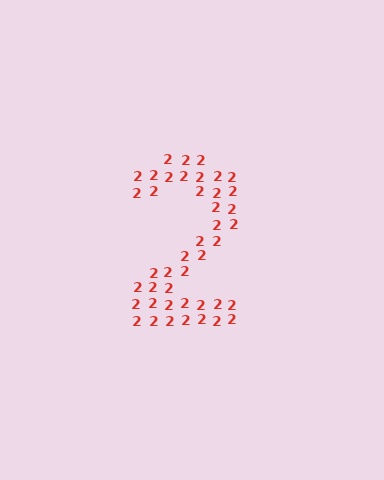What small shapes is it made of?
It is made of small digit 2's.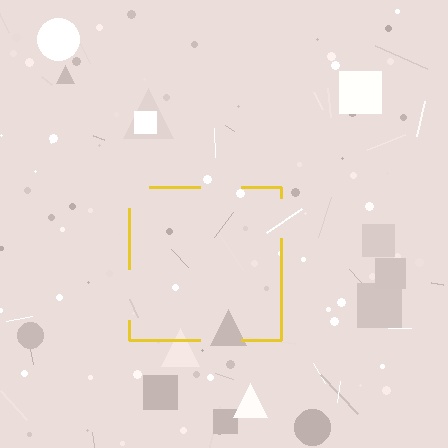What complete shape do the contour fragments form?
The contour fragments form a square.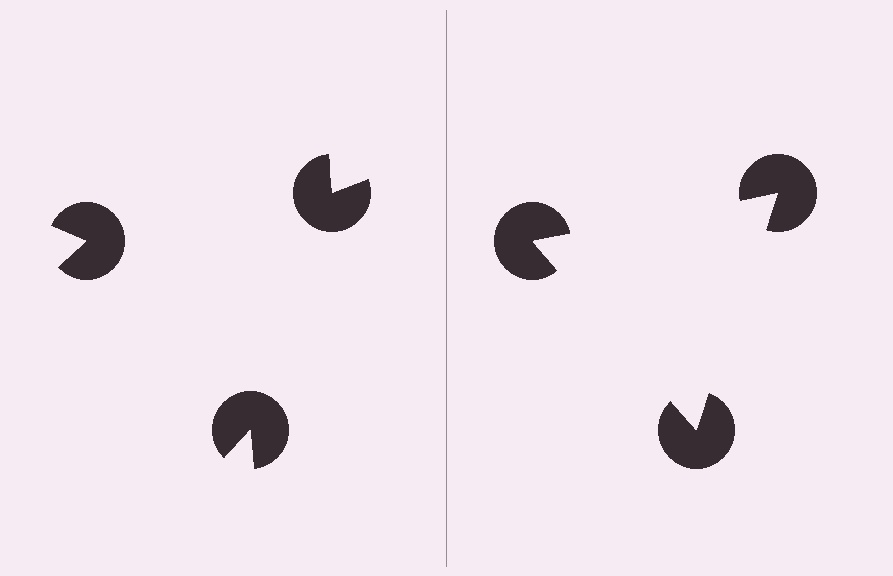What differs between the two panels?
The pac-man discs are positioned identically on both sides; only the wedge orientations differ. On the right they align to a triangle; on the left they are misaligned.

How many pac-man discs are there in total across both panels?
6 — 3 on each side.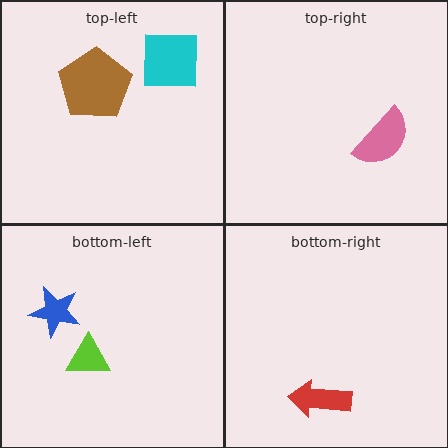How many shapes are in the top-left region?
2.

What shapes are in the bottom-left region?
The lime triangle, the blue star.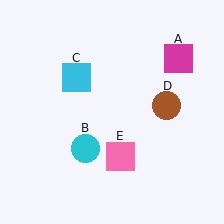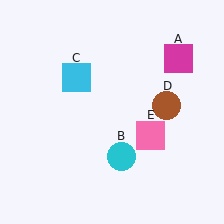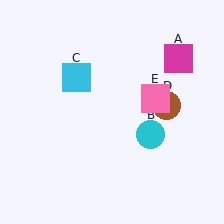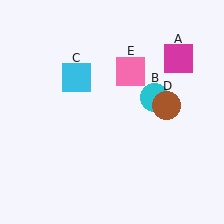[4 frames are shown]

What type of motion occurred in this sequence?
The cyan circle (object B), pink square (object E) rotated counterclockwise around the center of the scene.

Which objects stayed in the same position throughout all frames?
Magenta square (object A) and cyan square (object C) and brown circle (object D) remained stationary.